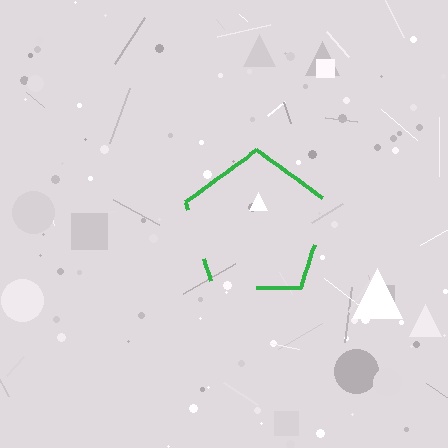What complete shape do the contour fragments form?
The contour fragments form a pentagon.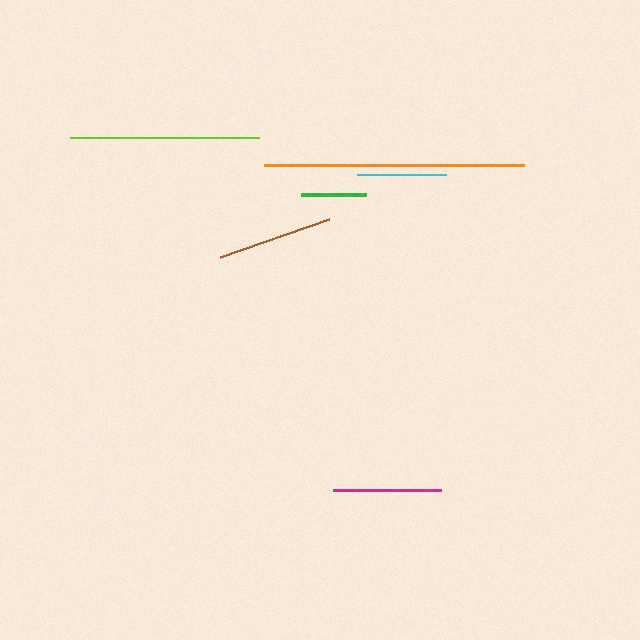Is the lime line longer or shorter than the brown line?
The lime line is longer than the brown line.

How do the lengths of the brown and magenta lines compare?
The brown and magenta lines are approximately the same length.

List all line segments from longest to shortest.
From longest to shortest: orange, lime, brown, magenta, cyan, green.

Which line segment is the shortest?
The green line is the shortest at approximately 65 pixels.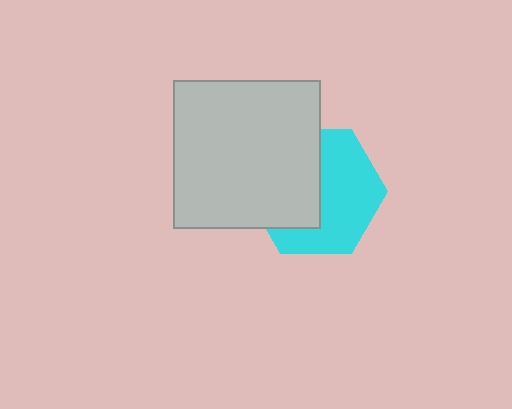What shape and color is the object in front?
The object in front is a light gray square.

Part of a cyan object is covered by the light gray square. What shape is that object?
It is a hexagon.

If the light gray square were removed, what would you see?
You would see the complete cyan hexagon.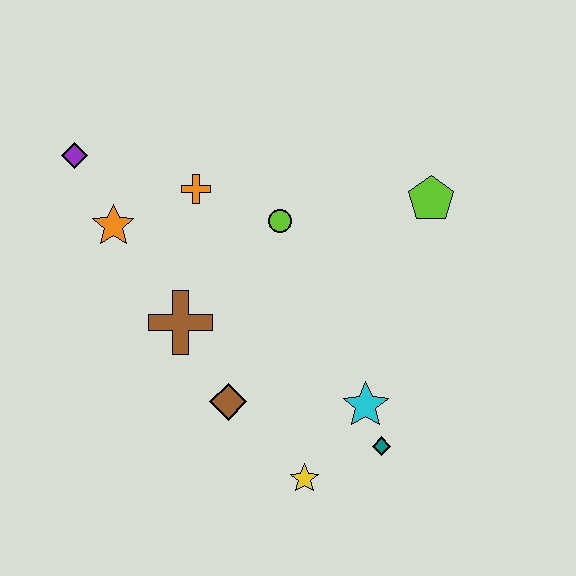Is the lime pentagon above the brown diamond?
Yes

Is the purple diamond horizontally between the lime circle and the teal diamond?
No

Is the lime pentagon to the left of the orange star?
No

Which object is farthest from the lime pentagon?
The purple diamond is farthest from the lime pentagon.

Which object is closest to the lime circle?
The orange cross is closest to the lime circle.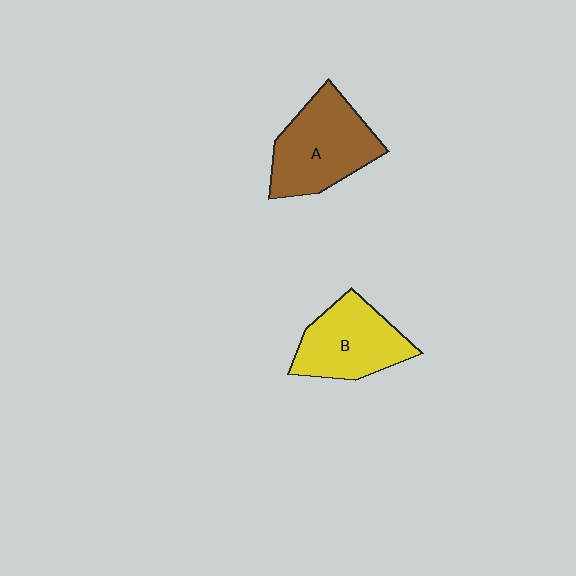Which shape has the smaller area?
Shape B (yellow).